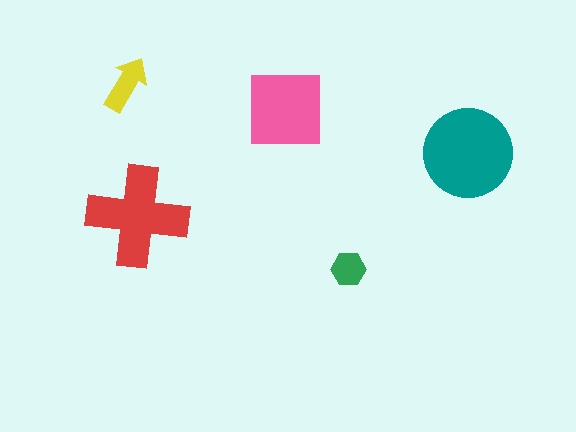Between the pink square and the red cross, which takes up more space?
The red cross.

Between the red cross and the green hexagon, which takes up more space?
The red cross.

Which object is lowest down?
The green hexagon is bottommost.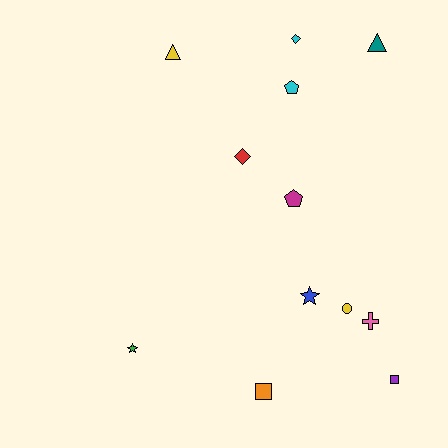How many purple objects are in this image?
There is 1 purple object.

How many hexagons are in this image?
There are no hexagons.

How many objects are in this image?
There are 12 objects.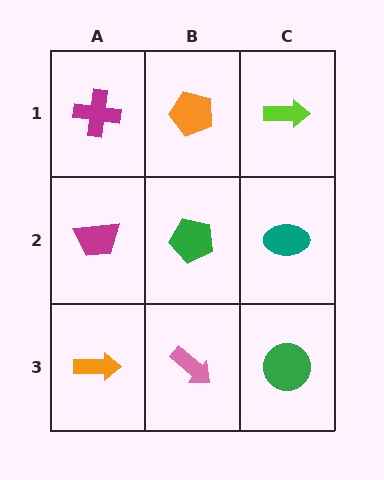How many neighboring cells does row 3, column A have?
2.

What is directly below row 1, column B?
A green pentagon.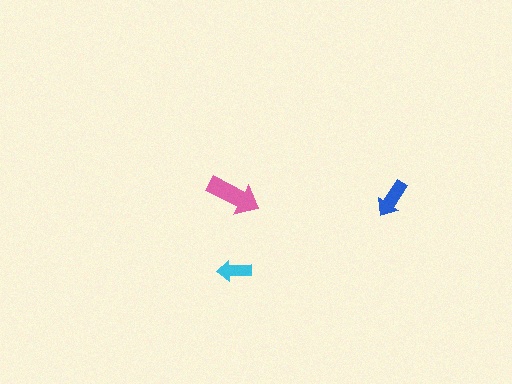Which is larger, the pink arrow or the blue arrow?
The pink one.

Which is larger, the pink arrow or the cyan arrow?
The pink one.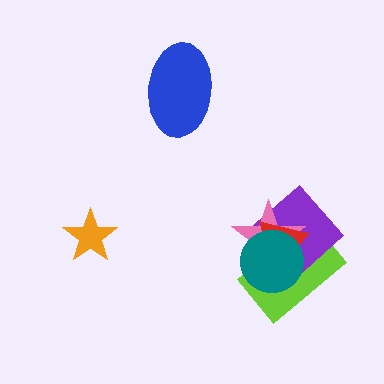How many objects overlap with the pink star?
4 objects overlap with the pink star.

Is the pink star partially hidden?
Yes, it is partially covered by another shape.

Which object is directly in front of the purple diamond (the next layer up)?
The pink star is directly in front of the purple diamond.